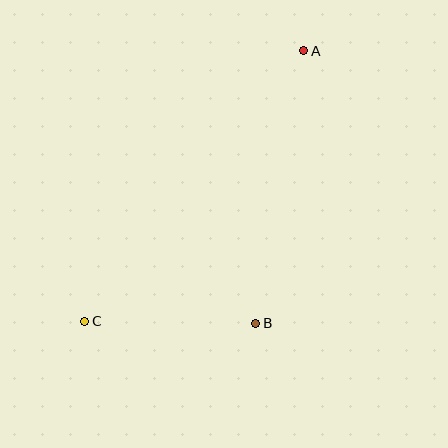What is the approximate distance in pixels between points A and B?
The distance between A and B is approximately 277 pixels.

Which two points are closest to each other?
Points B and C are closest to each other.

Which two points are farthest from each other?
Points A and C are farthest from each other.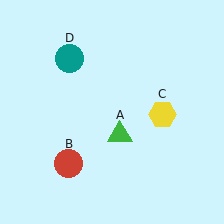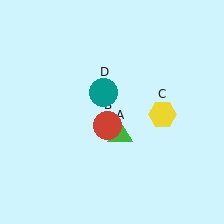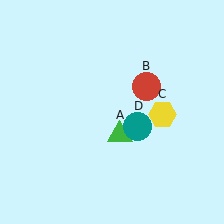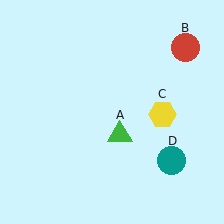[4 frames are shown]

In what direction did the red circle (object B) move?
The red circle (object B) moved up and to the right.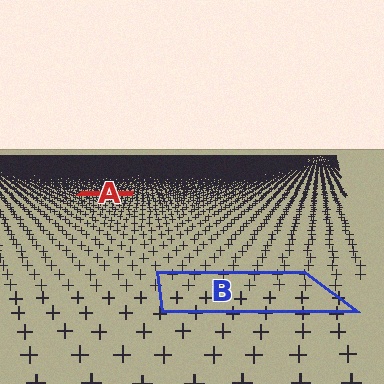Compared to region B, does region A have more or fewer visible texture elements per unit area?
Region A has more texture elements per unit area — they are packed more densely because it is farther away.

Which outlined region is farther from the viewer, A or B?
Region A is farther from the viewer — the texture elements inside it appear smaller and more densely packed.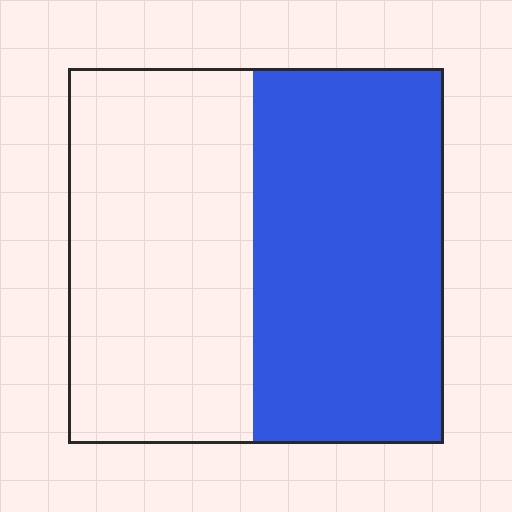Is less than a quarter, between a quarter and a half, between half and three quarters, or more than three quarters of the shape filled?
Between half and three quarters.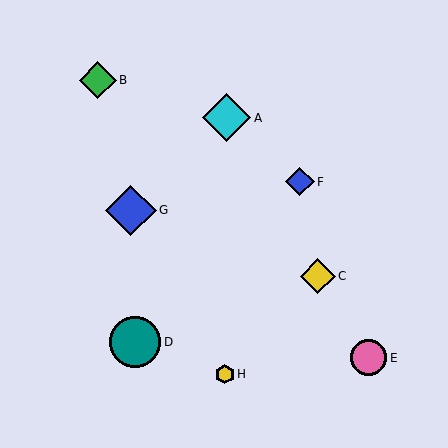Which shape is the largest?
The teal circle (labeled D) is the largest.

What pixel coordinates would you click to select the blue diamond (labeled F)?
Click at (300, 182) to select the blue diamond F.